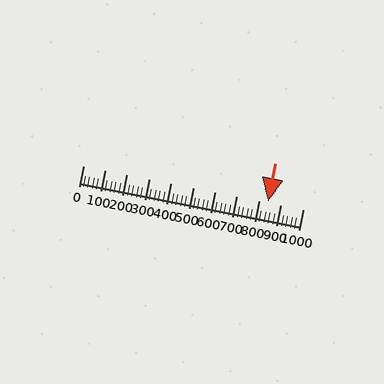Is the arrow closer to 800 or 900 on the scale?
The arrow is closer to 800.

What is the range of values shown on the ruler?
The ruler shows values from 0 to 1000.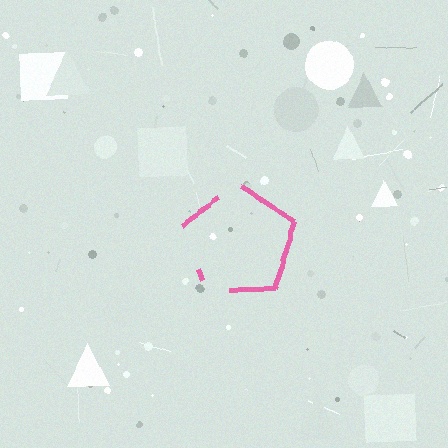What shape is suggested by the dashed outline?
The dashed outline suggests a pentagon.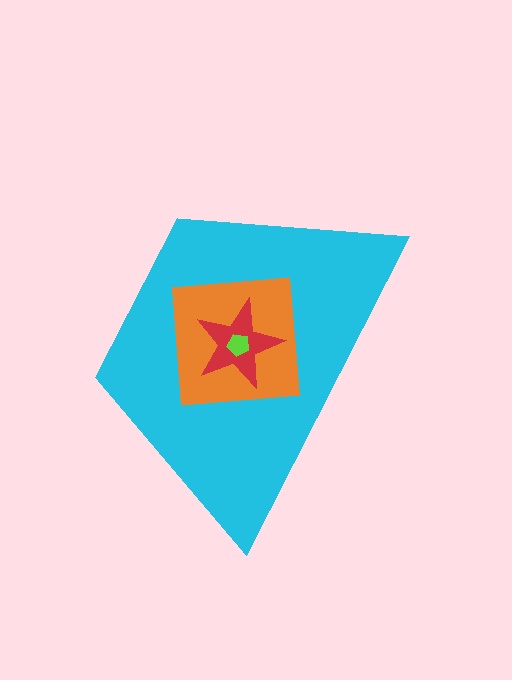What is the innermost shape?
The lime pentagon.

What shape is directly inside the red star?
The lime pentagon.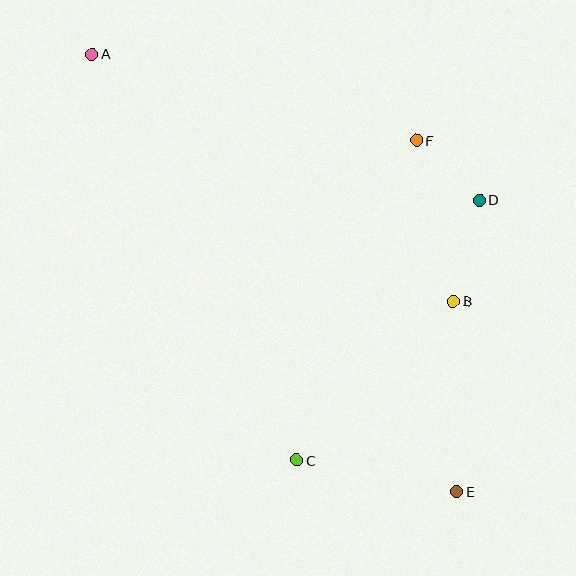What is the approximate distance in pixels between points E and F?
The distance between E and F is approximately 353 pixels.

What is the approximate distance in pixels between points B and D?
The distance between B and D is approximately 104 pixels.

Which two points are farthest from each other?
Points A and E are farthest from each other.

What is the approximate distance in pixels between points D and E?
The distance between D and E is approximately 292 pixels.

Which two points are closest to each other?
Points D and F are closest to each other.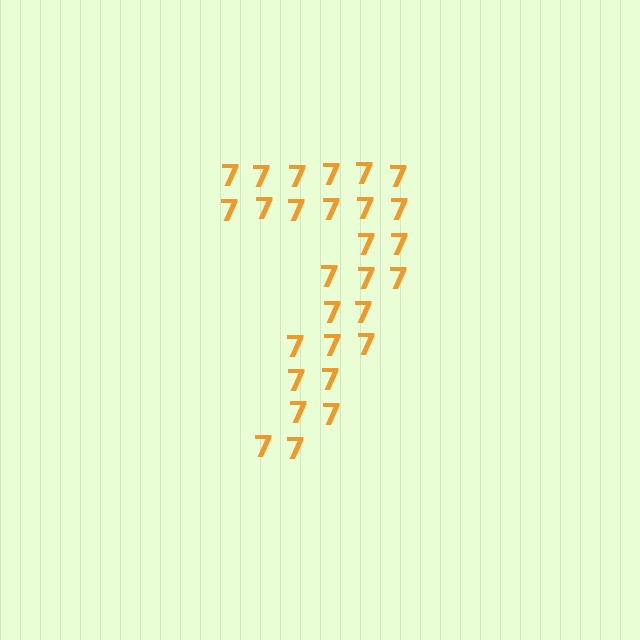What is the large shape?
The large shape is the digit 7.